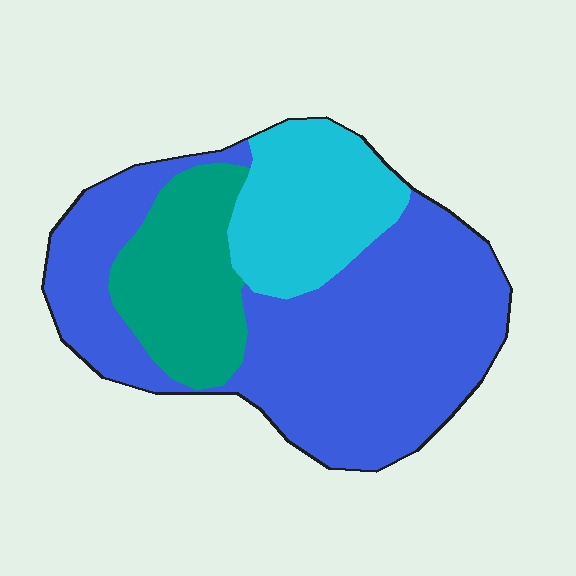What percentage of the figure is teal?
Teal covers around 20% of the figure.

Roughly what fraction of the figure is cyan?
Cyan covers about 20% of the figure.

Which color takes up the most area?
Blue, at roughly 60%.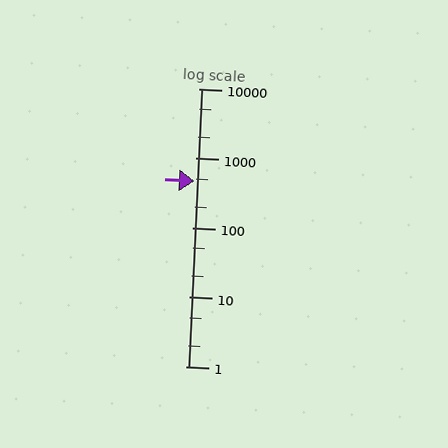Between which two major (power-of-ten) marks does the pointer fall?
The pointer is between 100 and 1000.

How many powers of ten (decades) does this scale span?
The scale spans 4 decades, from 1 to 10000.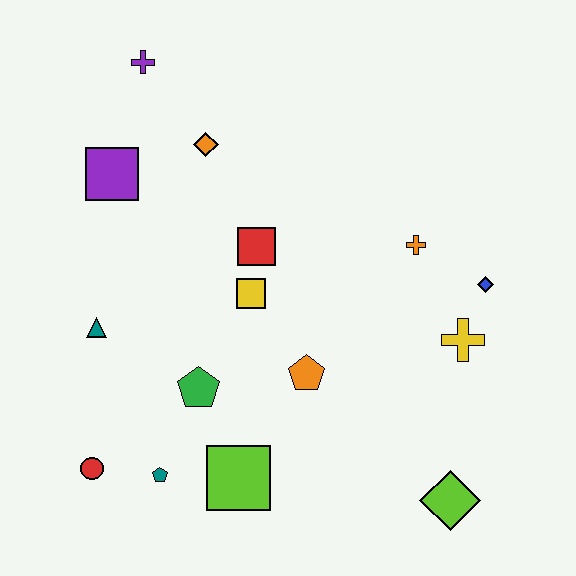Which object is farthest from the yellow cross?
The purple cross is farthest from the yellow cross.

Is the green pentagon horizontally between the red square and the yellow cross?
No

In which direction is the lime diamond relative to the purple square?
The lime diamond is to the right of the purple square.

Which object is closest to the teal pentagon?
The red circle is closest to the teal pentagon.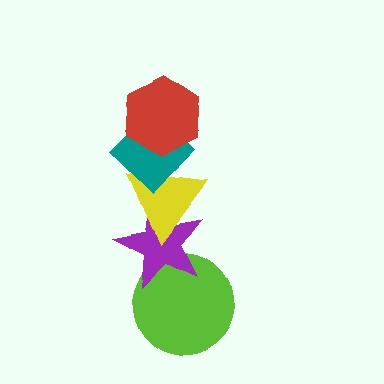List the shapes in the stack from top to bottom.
From top to bottom: the red hexagon, the teal diamond, the yellow triangle, the purple star, the lime circle.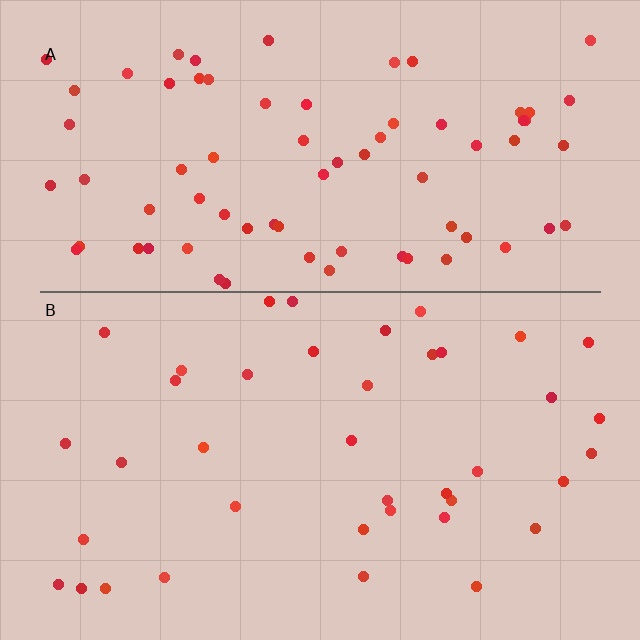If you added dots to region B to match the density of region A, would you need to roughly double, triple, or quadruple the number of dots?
Approximately double.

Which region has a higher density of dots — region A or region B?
A (the top).